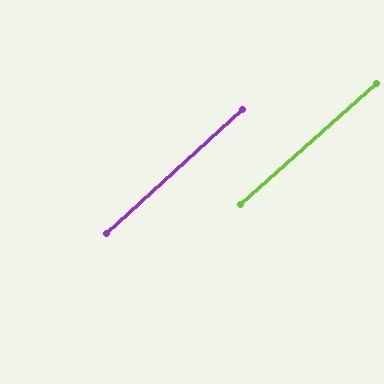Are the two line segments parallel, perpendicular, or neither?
Parallel — their directions differ by only 0.7°.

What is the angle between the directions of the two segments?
Approximately 1 degree.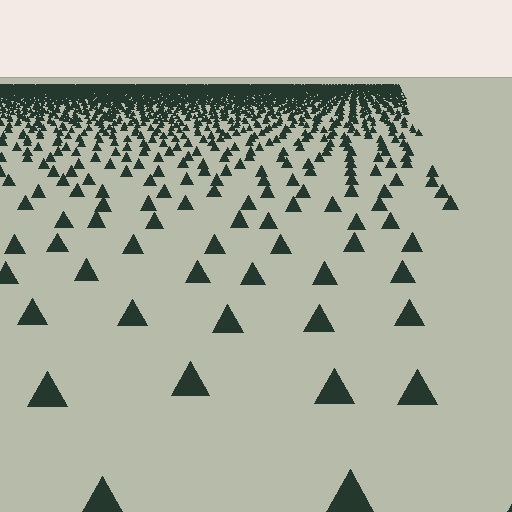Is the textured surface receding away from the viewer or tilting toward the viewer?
The surface is receding away from the viewer. Texture elements get smaller and denser toward the top.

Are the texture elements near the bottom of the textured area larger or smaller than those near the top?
Larger. Near the bottom, elements are closer to the viewer and appear at a bigger on-screen size.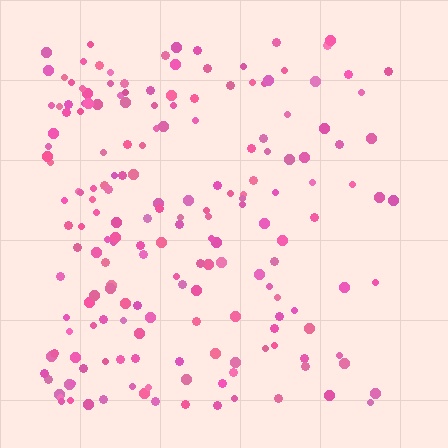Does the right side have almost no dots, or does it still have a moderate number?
Still a moderate number, just noticeably fewer than the left.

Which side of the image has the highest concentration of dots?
The left.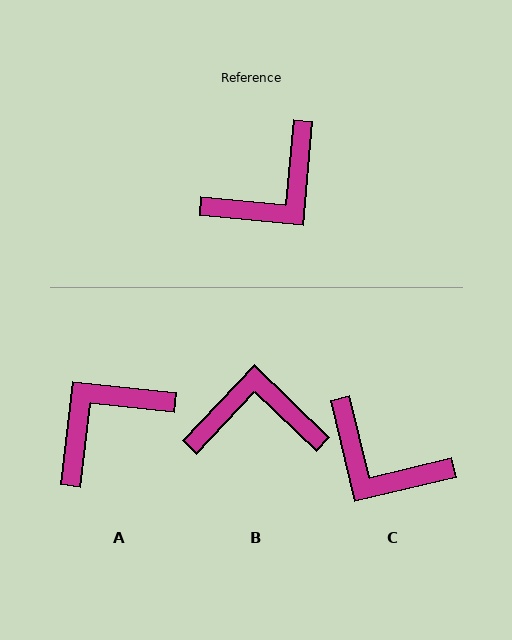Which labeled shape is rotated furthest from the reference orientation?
A, about 179 degrees away.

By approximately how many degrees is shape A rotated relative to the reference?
Approximately 179 degrees counter-clockwise.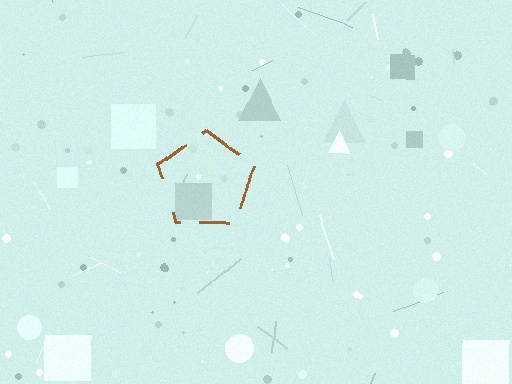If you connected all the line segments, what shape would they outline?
They would outline a pentagon.